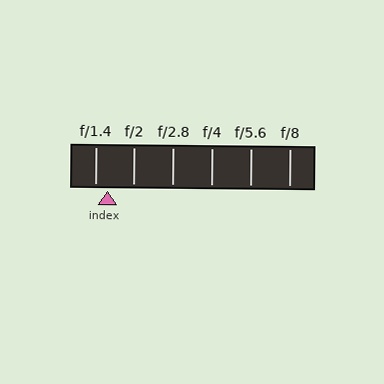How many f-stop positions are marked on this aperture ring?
There are 6 f-stop positions marked.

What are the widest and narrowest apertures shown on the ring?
The widest aperture shown is f/1.4 and the narrowest is f/8.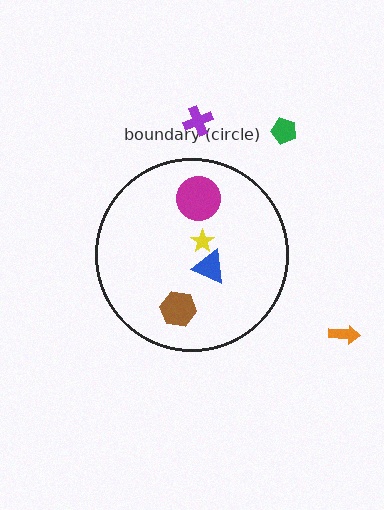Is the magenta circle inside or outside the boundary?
Inside.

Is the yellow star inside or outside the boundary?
Inside.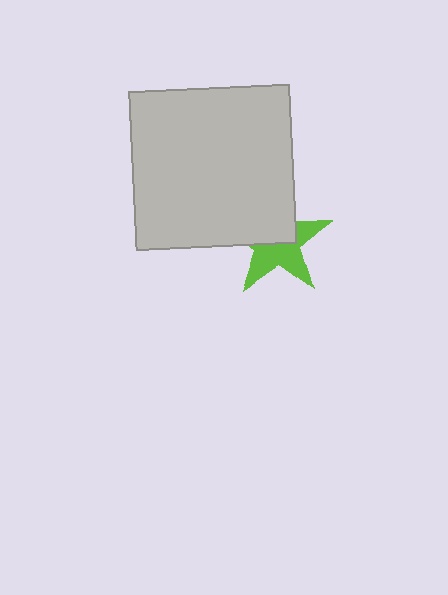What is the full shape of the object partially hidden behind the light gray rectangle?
The partially hidden object is a lime star.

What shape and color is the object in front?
The object in front is a light gray rectangle.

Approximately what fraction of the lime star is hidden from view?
Roughly 48% of the lime star is hidden behind the light gray rectangle.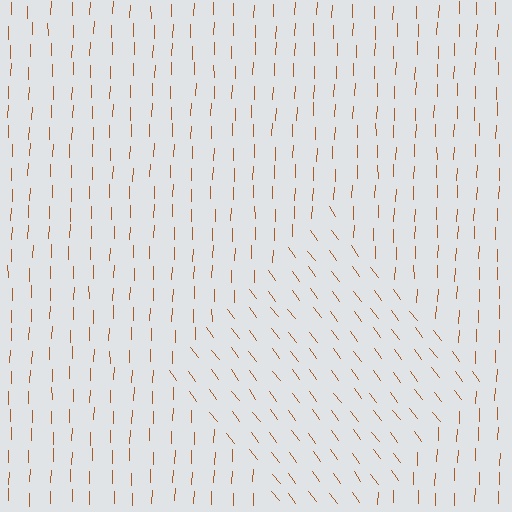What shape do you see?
I see a diamond.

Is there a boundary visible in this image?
Yes, there is a texture boundary formed by a change in line orientation.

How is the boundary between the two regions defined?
The boundary is defined purely by a change in line orientation (approximately 38 degrees difference). All lines are the same color and thickness.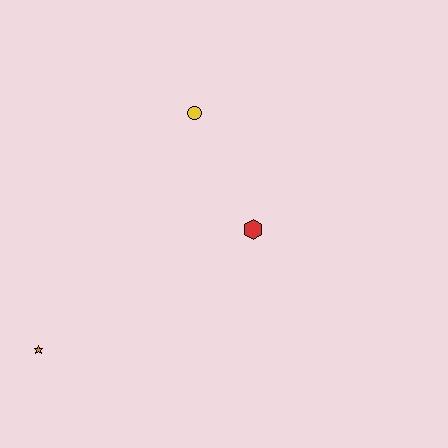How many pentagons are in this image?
There are no pentagons.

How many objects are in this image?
There are 3 objects.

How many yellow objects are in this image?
There is 1 yellow object.